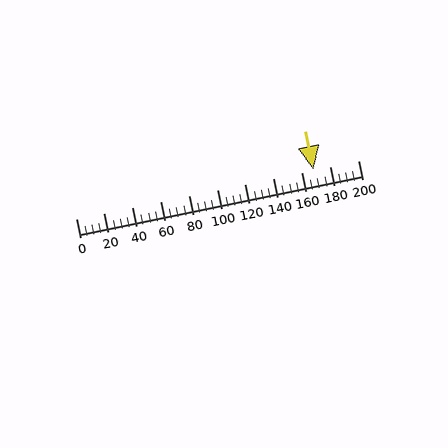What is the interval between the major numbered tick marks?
The major tick marks are spaced 20 units apart.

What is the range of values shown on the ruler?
The ruler shows values from 0 to 200.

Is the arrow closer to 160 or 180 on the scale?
The arrow is closer to 160.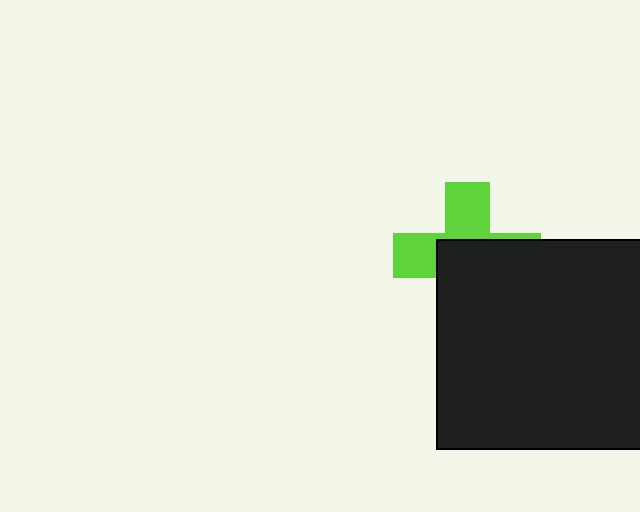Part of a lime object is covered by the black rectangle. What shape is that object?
It is a cross.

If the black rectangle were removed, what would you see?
You would see the complete lime cross.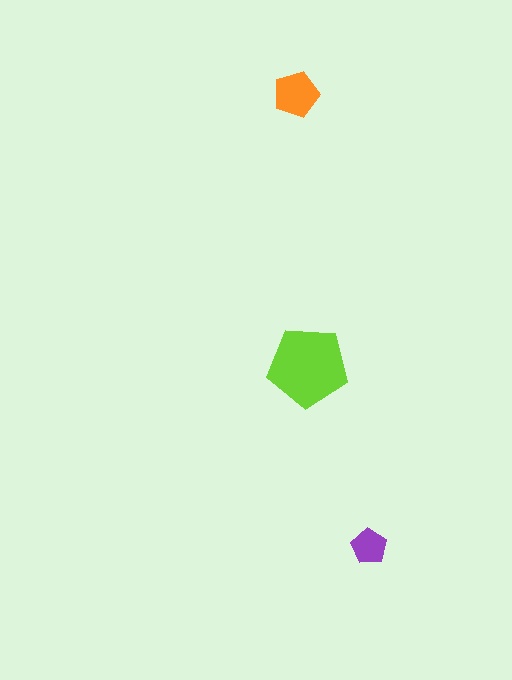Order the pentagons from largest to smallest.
the lime one, the orange one, the purple one.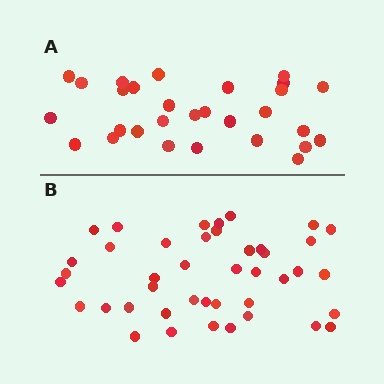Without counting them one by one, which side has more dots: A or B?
Region B (the bottom region) has more dots.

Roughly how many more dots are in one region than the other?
Region B has approximately 15 more dots than region A.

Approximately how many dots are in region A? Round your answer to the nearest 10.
About 30 dots. (The exact count is 29, which rounds to 30.)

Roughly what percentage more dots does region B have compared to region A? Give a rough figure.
About 45% more.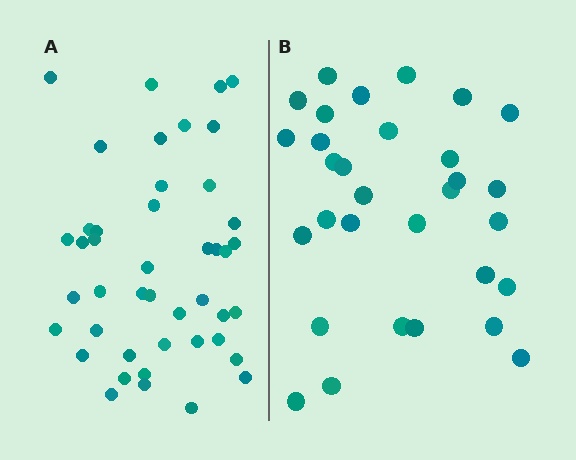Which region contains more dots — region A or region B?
Region A (the left region) has more dots.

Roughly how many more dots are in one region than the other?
Region A has approximately 15 more dots than region B.